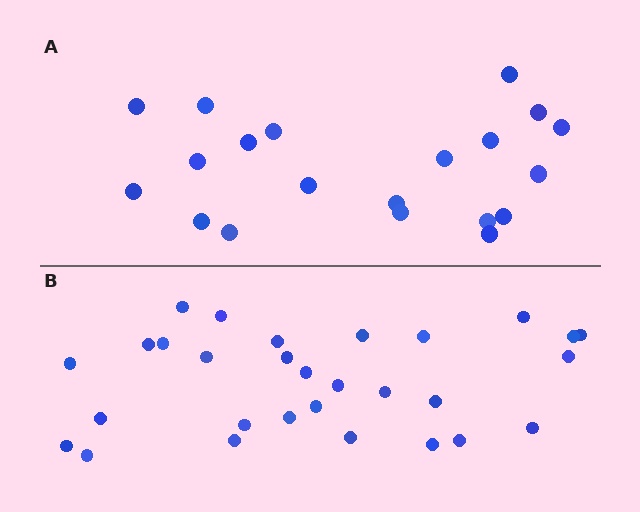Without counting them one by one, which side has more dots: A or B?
Region B (the bottom region) has more dots.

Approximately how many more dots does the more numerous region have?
Region B has roughly 8 or so more dots than region A.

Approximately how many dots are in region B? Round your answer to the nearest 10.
About 30 dots. (The exact count is 29, which rounds to 30.)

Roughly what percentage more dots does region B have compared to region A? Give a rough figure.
About 45% more.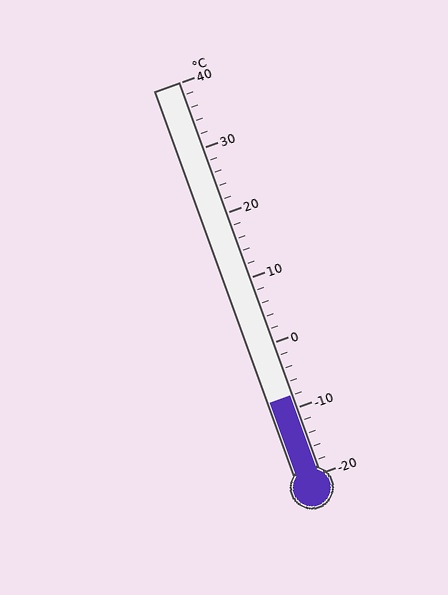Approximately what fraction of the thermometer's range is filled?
The thermometer is filled to approximately 20% of its range.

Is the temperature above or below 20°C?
The temperature is below 20°C.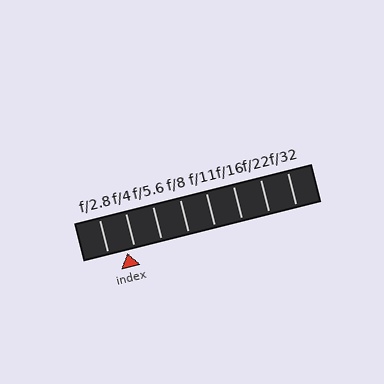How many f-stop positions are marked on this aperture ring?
There are 8 f-stop positions marked.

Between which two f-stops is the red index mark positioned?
The index mark is between f/2.8 and f/4.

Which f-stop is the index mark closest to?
The index mark is closest to f/4.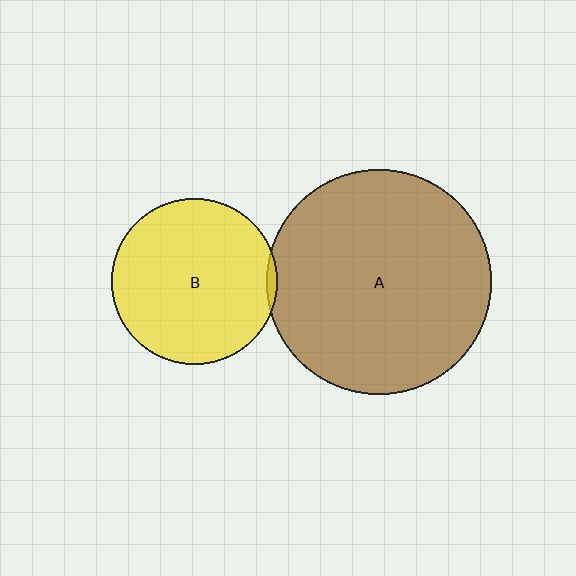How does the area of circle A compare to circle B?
Approximately 1.8 times.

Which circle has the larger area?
Circle A (brown).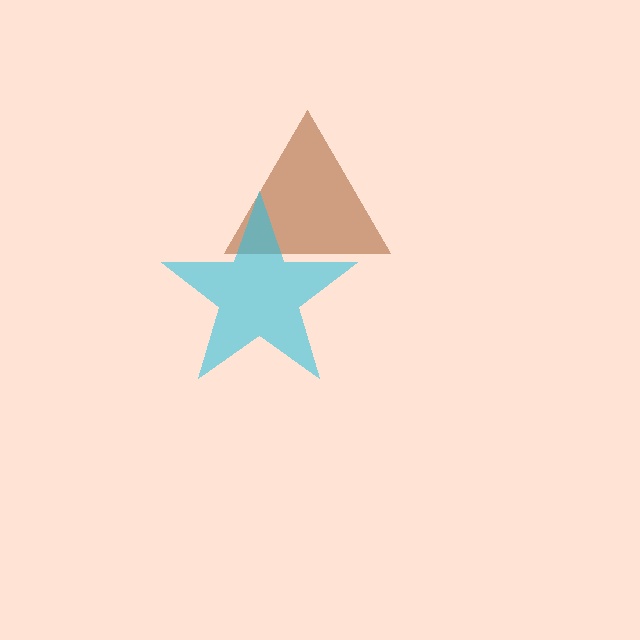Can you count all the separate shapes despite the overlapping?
Yes, there are 2 separate shapes.